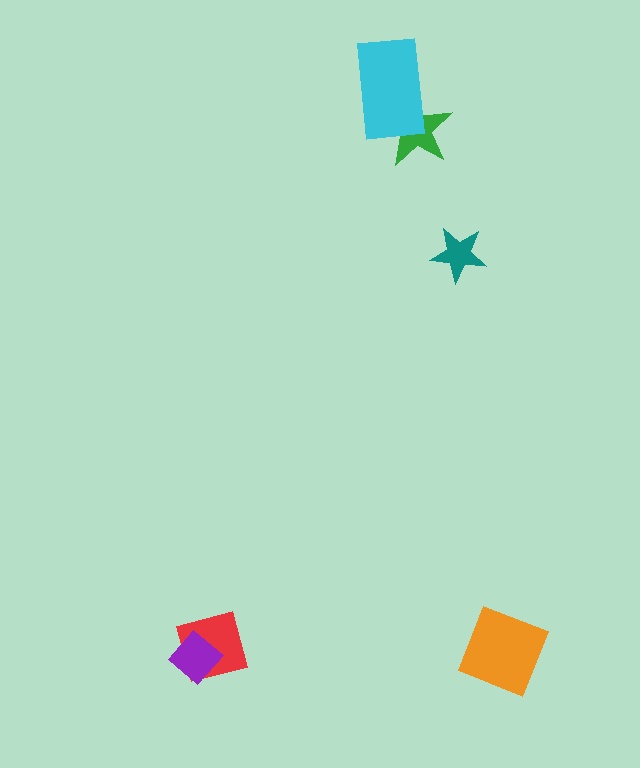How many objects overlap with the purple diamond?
1 object overlaps with the purple diamond.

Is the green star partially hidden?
Yes, it is partially covered by another shape.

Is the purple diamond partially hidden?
No, no other shape covers it.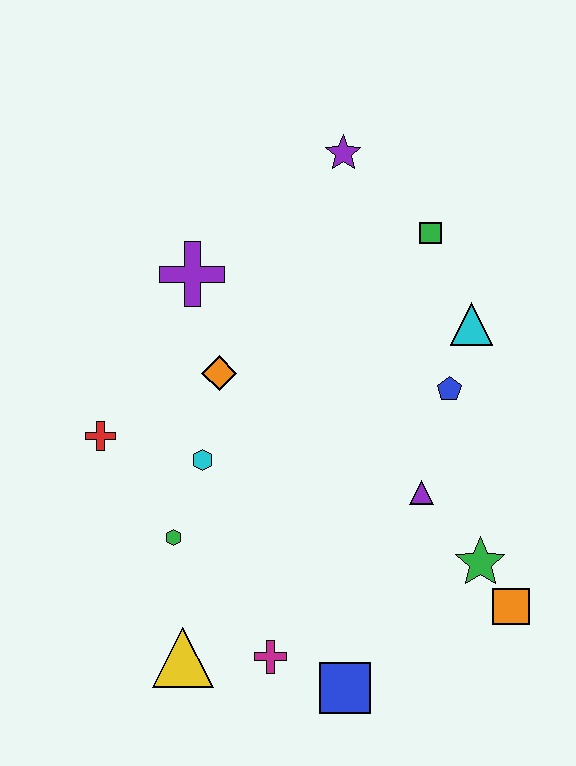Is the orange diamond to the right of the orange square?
No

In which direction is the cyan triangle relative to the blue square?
The cyan triangle is above the blue square.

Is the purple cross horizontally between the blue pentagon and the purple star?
No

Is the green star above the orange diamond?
No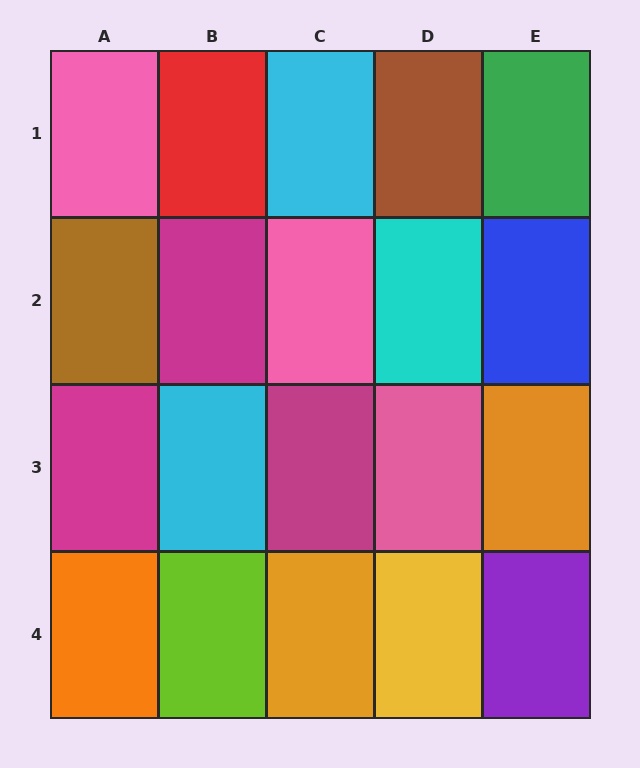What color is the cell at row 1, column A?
Pink.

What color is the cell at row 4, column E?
Purple.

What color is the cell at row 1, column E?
Green.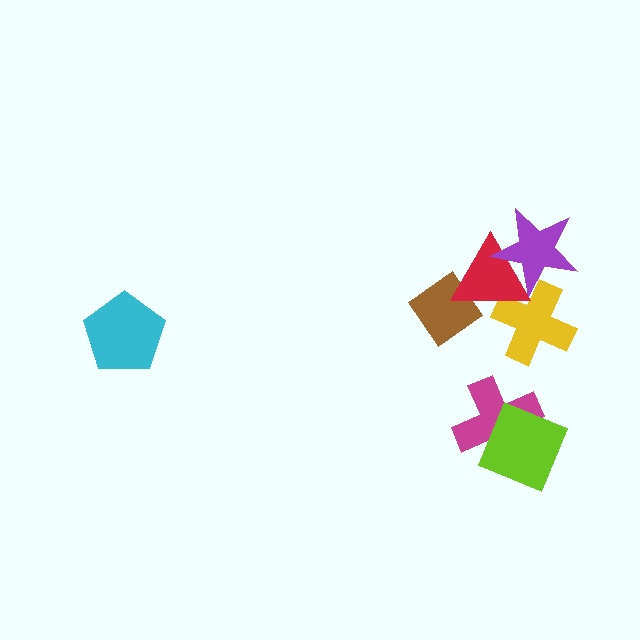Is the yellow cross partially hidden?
Yes, it is partially covered by another shape.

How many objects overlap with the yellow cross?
2 objects overlap with the yellow cross.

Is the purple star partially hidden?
No, no other shape covers it.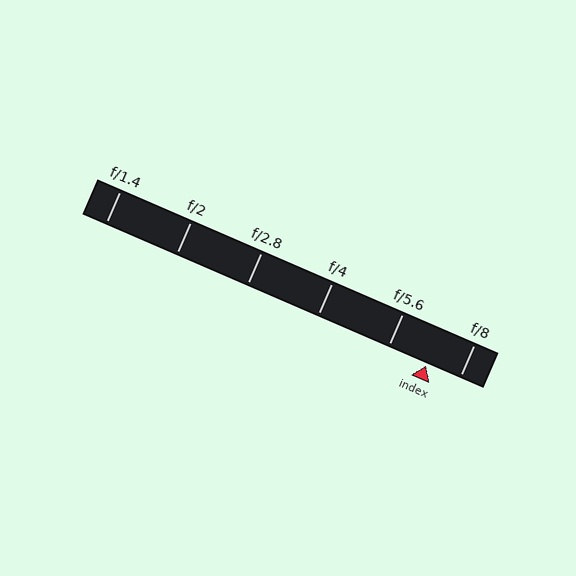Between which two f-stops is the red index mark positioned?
The index mark is between f/5.6 and f/8.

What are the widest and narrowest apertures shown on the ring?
The widest aperture shown is f/1.4 and the narrowest is f/8.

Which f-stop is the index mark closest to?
The index mark is closest to f/8.